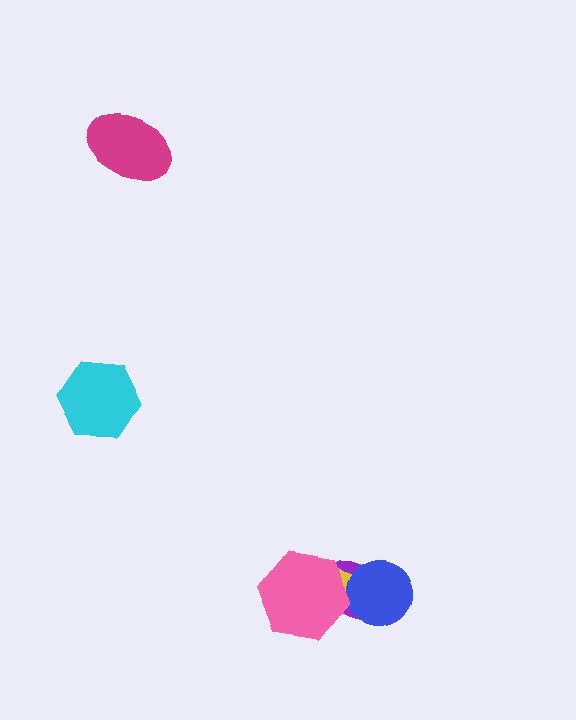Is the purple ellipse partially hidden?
Yes, it is partially covered by another shape.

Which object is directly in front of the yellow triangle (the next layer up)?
The blue circle is directly in front of the yellow triangle.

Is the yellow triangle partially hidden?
Yes, it is partially covered by another shape.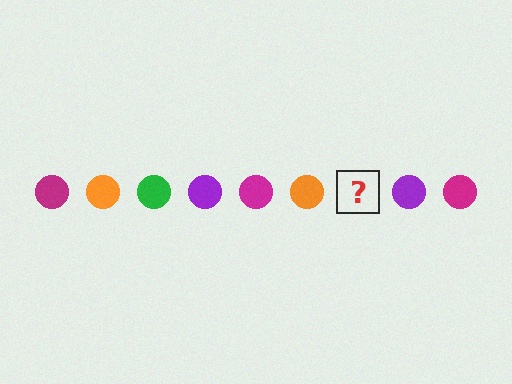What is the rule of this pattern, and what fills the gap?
The rule is that the pattern cycles through magenta, orange, green, purple circles. The gap should be filled with a green circle.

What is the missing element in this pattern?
The missing element is a green circle.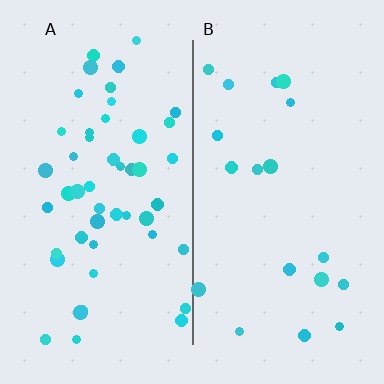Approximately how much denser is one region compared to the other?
Approximately 2.6× — region A over region B.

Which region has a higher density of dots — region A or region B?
A (the left).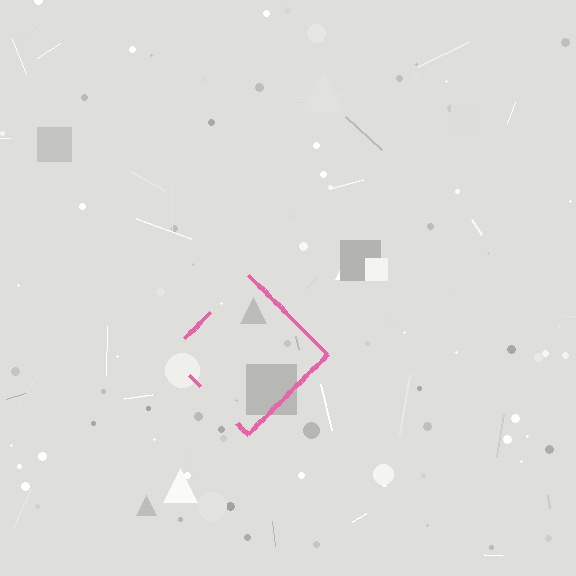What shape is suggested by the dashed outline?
The dashed outline suggests a diamond.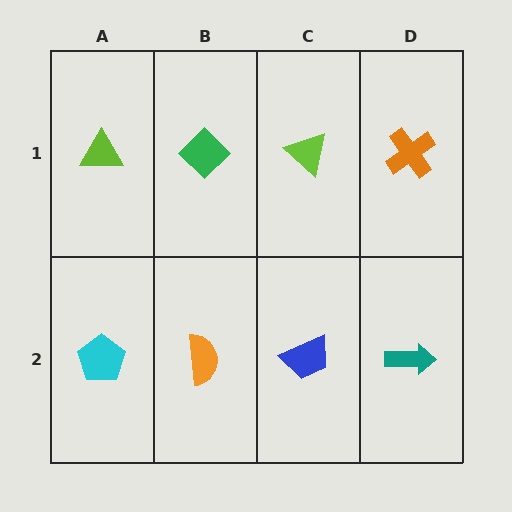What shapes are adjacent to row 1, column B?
An orange semicircle (row 2, column B), a lime triangle (row 1, column A), a lime triangle (row 1, column C).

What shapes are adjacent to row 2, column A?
A lime triangle (row 1, column A), an orange semicircle (row 2, column B).